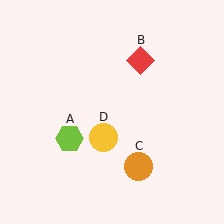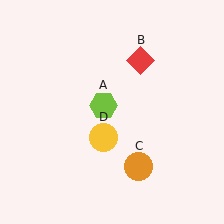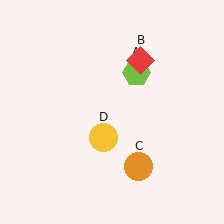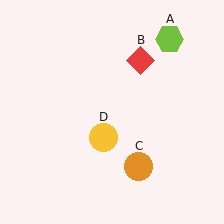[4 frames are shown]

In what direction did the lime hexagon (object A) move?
The lime hexagon (object A) moved up and to the right.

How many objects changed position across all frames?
1 object changed position: lime hexagon (object A).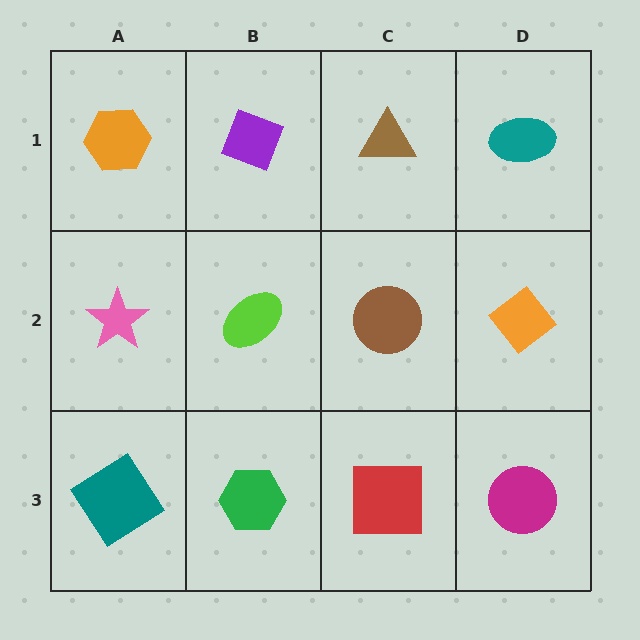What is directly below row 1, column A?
A pink star.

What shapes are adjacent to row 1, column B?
A lime ellipse (row 2, column B), an orange hexagon (row 1, column A), a brown triangle (row 1, column C).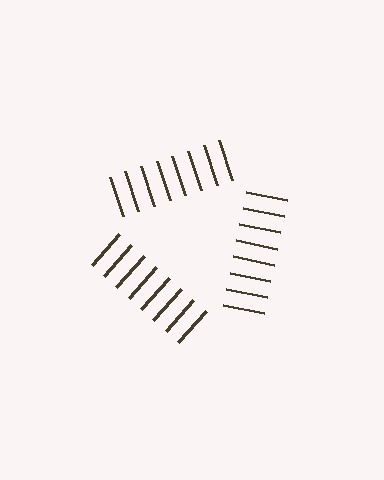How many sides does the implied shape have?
3 sides — the line-ends trace a triangle.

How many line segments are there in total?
24 — 8 along each of the 3 edges.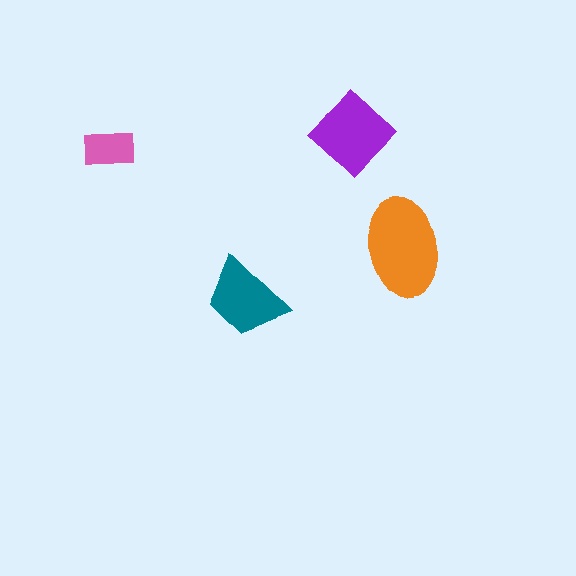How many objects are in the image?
There are 4 objects in the image.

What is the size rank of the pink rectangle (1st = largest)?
4th.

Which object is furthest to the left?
The pink rectangle is leftmost.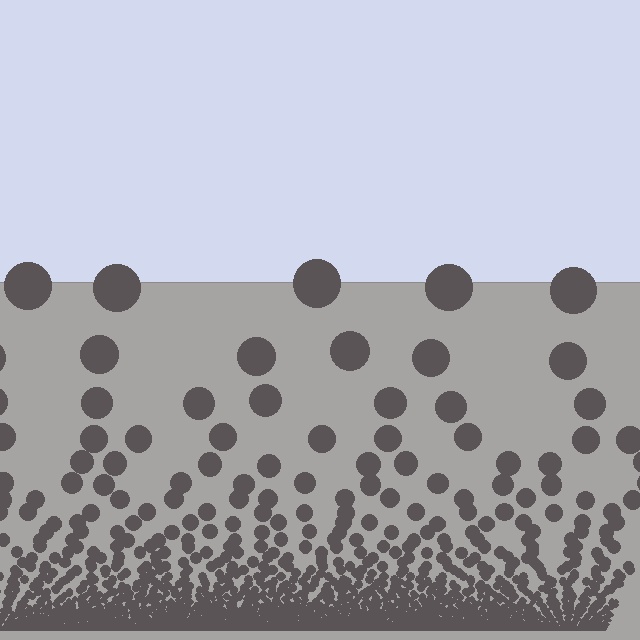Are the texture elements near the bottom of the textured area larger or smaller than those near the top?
Smaller. The gradient is inverted — elements near the bottom are smaller and denser.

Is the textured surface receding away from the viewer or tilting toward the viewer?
The surface appears to tilt toward the viewer. Texture elements get larger and sparser toward the top.